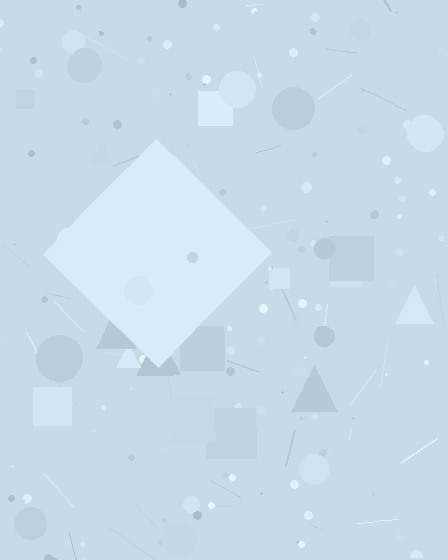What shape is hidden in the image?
A diamond is hidden in the image.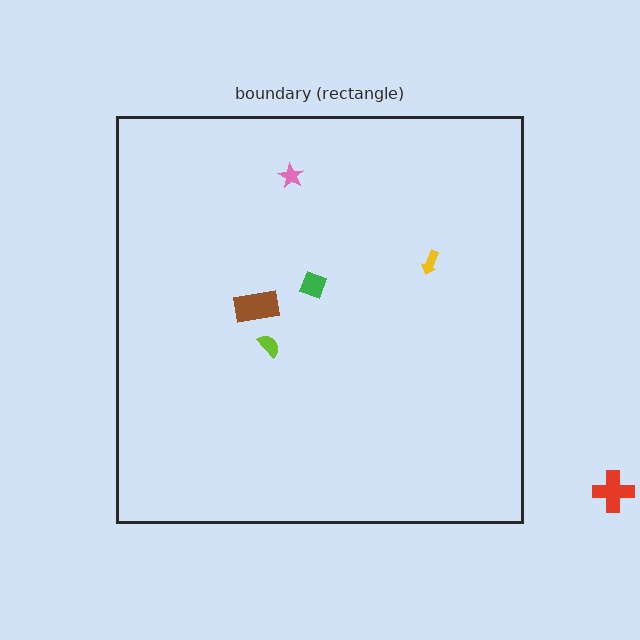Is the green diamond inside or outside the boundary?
Inside.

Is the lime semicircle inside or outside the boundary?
Inside.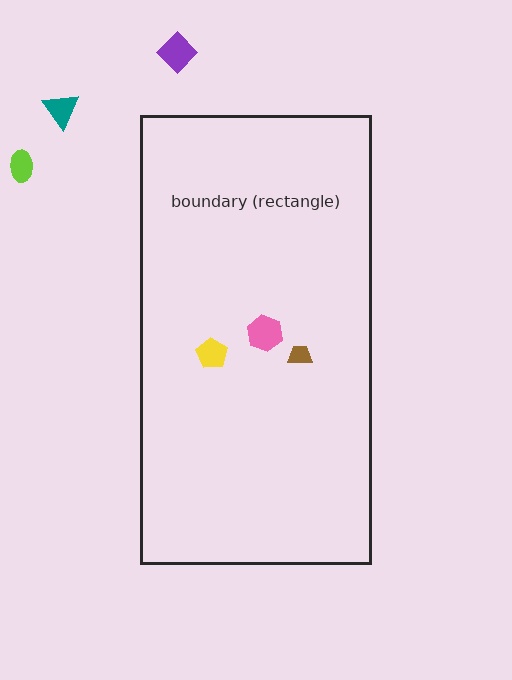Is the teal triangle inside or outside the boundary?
Outside.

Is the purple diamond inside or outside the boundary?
Outside.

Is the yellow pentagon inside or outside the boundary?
Inside.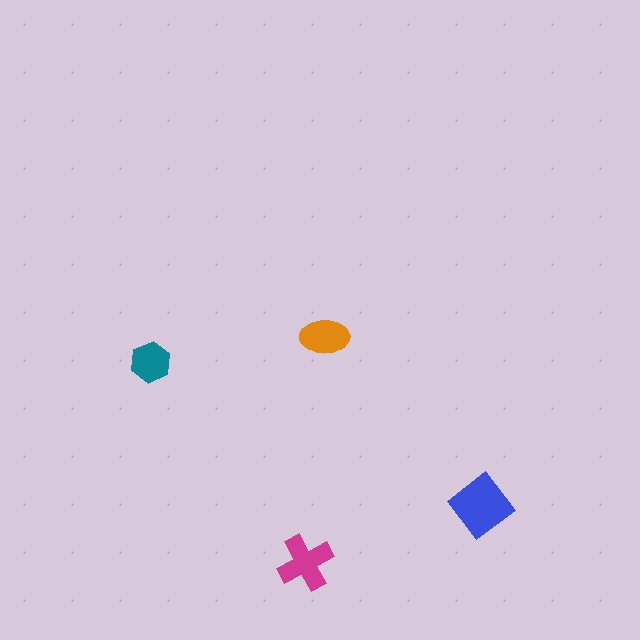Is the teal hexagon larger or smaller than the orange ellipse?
Smaller.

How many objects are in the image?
There are 4 objects in the image.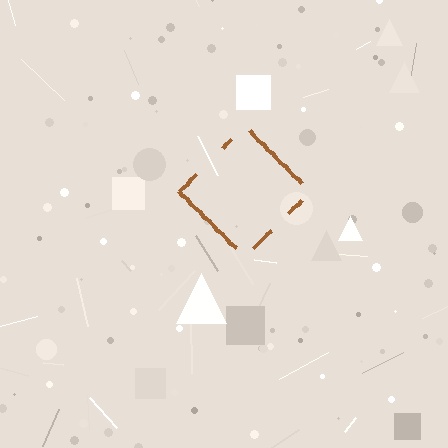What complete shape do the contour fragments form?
The contour fragments form a diamond.